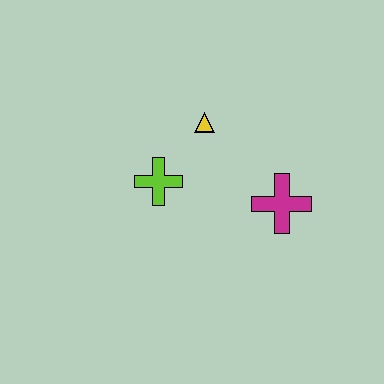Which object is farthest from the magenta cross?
The lime cross is farthest from the magenta cross.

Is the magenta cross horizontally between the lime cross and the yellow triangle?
No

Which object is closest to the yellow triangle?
The lime cross is closest to the yellow triangle.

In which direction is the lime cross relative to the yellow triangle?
The lime cross is below the yellow triangle.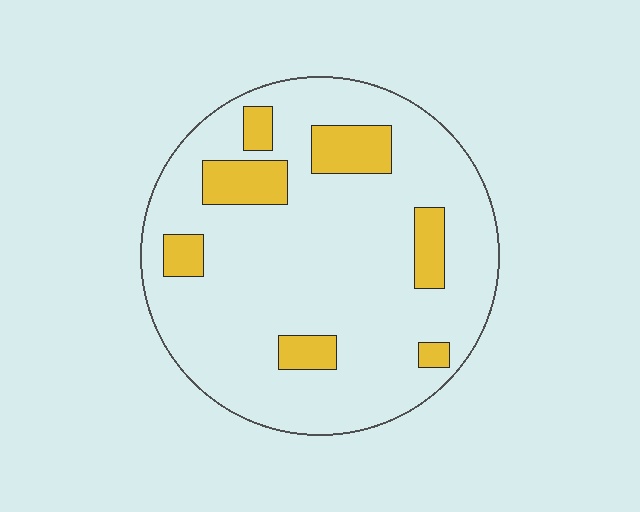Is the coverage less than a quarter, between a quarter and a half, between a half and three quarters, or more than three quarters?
Less than a quarter.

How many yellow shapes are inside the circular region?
7.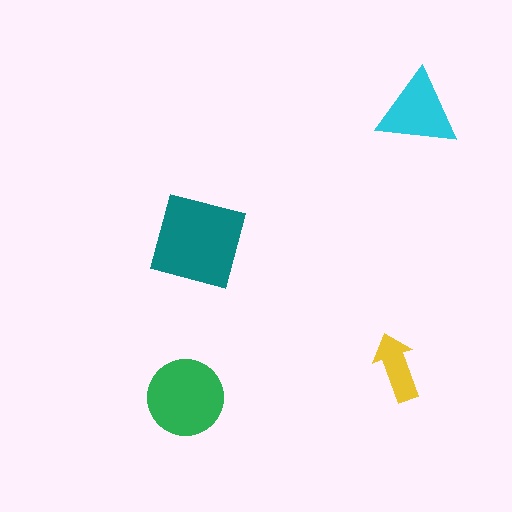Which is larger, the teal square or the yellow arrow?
The teal square.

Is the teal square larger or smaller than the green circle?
Larger.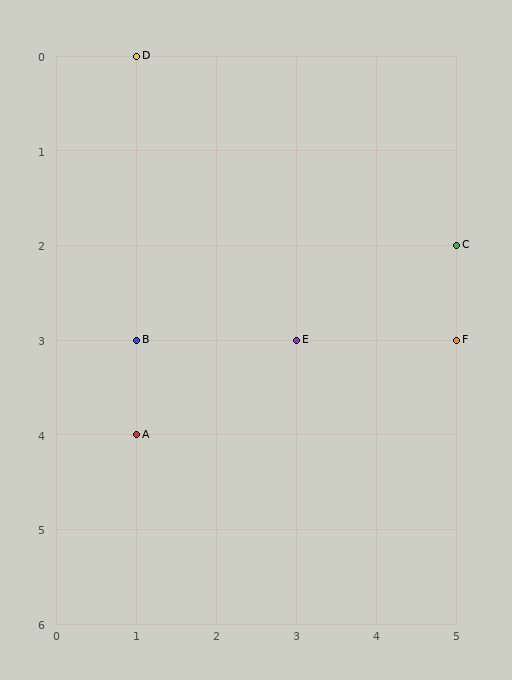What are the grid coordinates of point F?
Point F is at grid coordinates (5, 3).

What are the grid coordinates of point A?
Point A is at grid coordinates (1, 4).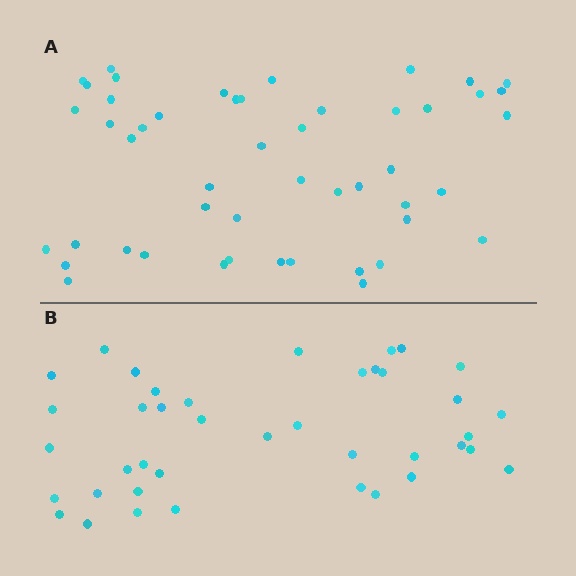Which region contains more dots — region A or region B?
Region A (the top region) has more dots.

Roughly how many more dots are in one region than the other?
Region A has roughly 8 or so more dots than region B.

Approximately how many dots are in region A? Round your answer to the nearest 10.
About 50 dots. (The exact count is 49, which rounds to 50.)